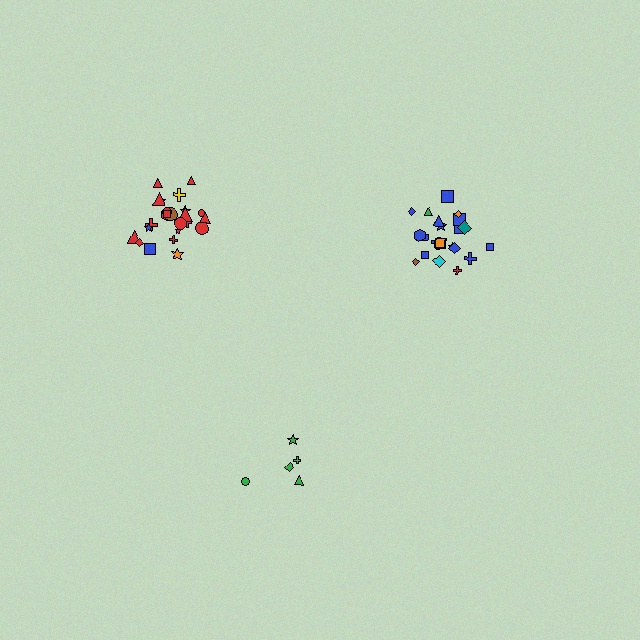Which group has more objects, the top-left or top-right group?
The top-left group.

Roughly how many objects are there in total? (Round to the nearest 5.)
Roughly 50 objects in total.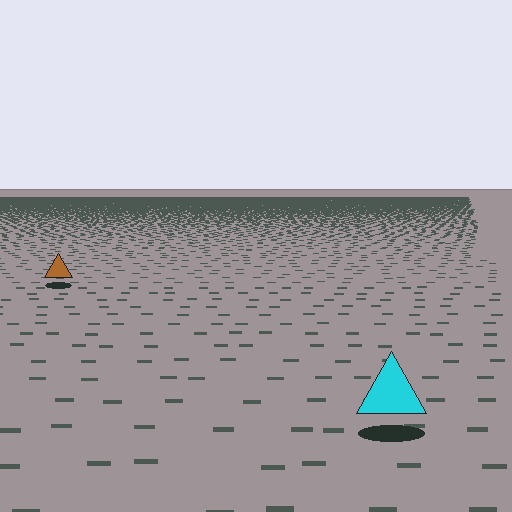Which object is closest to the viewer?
The cyan triangle is closest. The texture marks near it are larger and more spread out.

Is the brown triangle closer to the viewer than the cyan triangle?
No. The cyan triangle is closer — you can tell from the texture gradient: the ground texture is coarser near it.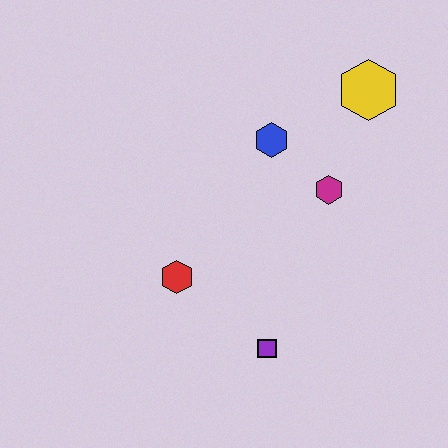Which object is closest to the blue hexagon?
The magenta hexagon is closest to the blue hexagon.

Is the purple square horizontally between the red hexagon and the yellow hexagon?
Yes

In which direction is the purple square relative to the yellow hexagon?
The purple square is below the yellow hexagon.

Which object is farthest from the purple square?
The yellow hexagon is farthest from the purple square.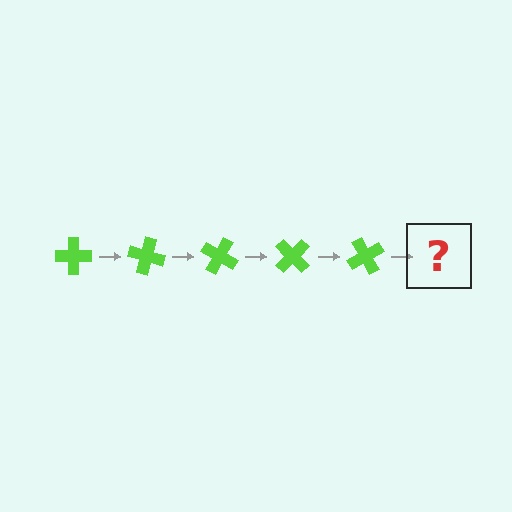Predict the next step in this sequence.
The next step is a lime cross rotated 75 degrees.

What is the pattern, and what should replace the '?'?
The pattern is that the cross rotates 15 degrees each step. The '?' should be a lime cross rotated 75 degrees.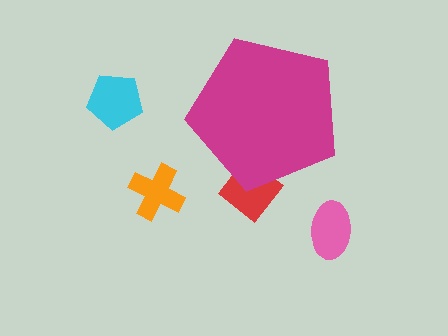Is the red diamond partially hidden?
Yes, the red diamond is partially hidden behind the magenta pentagon.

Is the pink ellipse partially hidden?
No, the pink ellipse is fully visible.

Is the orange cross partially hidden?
No, the orange cross is fully visible.